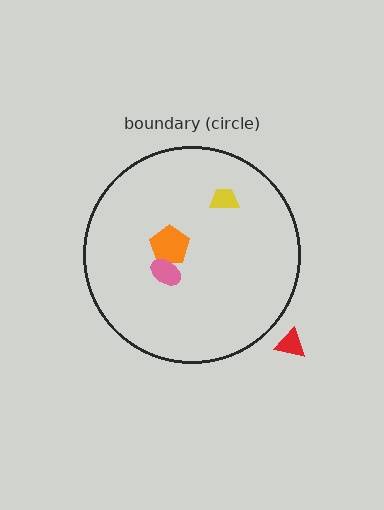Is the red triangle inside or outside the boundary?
Outside.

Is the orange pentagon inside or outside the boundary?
Inside.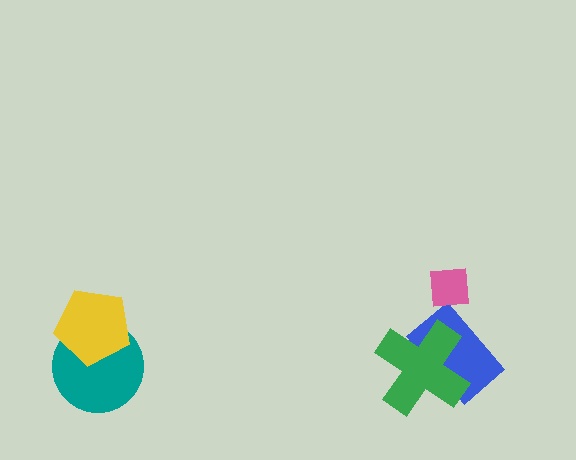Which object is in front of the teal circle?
The yellow pentagon is in front of the teal circle.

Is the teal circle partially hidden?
Yes, it is partially covered by another shape.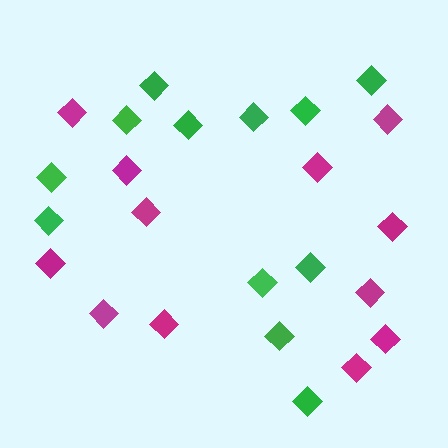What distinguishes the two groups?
There are 2 groups: one group of green diamonds (12) and one group of magenta diamonds (12).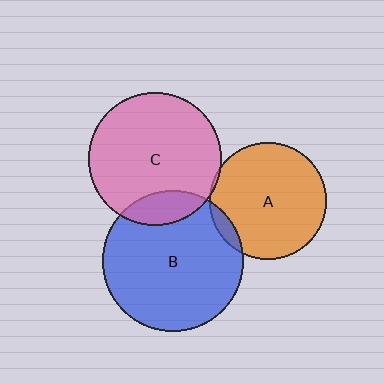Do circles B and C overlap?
Yes.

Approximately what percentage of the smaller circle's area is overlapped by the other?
Approximately 15%.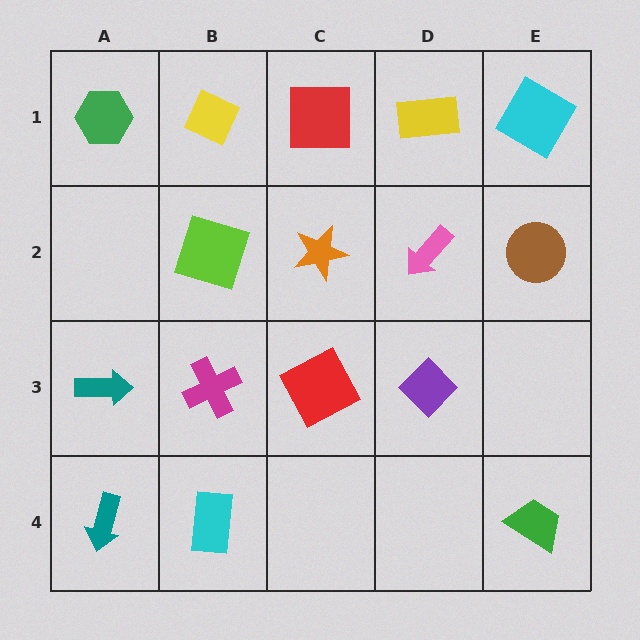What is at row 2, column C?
An orange star.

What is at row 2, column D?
A pink arrow.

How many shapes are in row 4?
3 shapes.